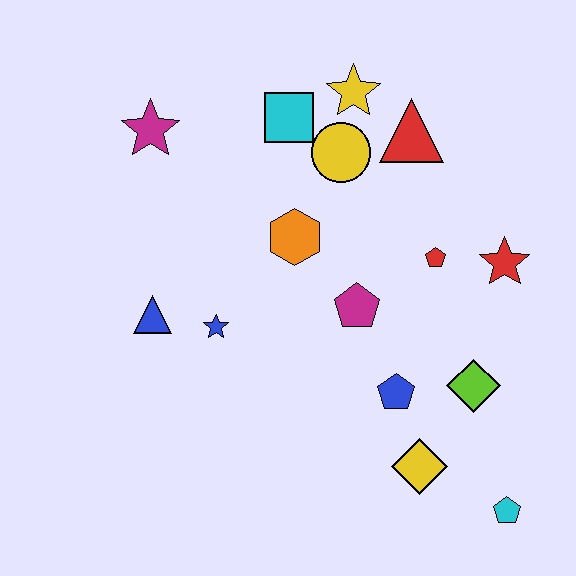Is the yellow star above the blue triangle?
Yes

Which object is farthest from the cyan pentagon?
The magenta star is farthest from the cyan pentagon.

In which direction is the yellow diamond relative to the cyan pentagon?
The yellow diamond is to the left of the cyan pentagon.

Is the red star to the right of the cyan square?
Yes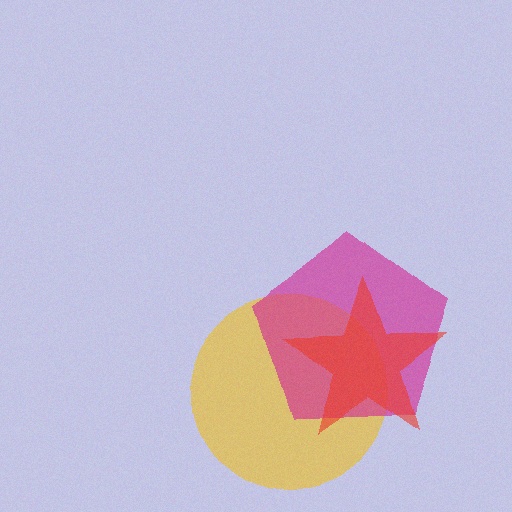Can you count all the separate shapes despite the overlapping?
Yes, there are 3 separate shapes.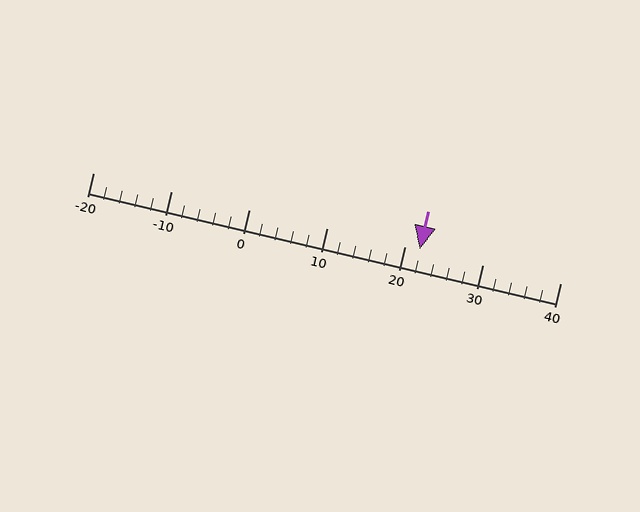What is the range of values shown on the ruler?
The ruler shows values from -20 to 40.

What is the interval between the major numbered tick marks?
The major tick marks are spaced 10 units apart.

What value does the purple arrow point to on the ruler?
The purple arrow points to approximately 22.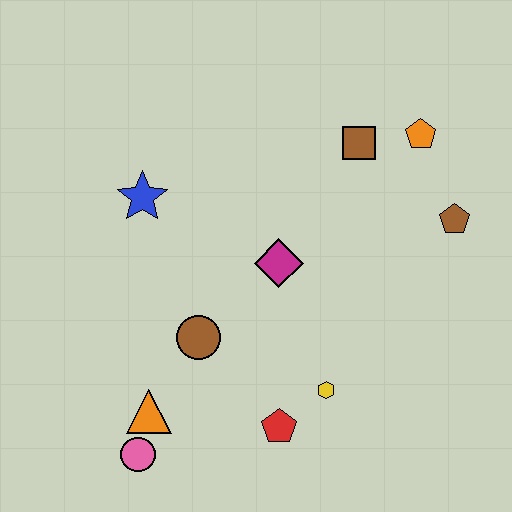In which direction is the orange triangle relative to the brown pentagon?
The orange triangle is to the left of the brown pentagon.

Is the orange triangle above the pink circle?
Yes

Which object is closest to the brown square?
The orange pentagon is closest to the brown square.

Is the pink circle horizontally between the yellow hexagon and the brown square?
No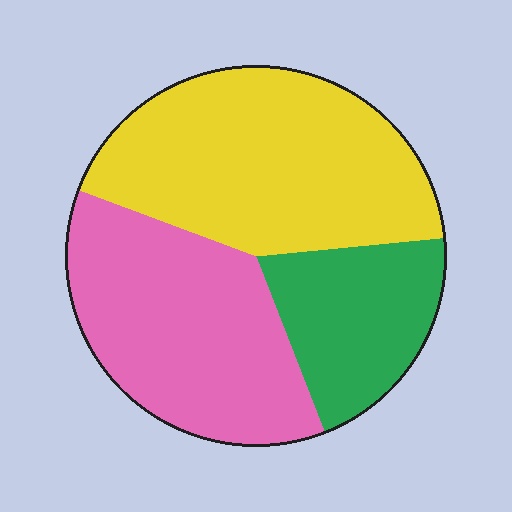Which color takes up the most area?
Yellow, at roughly 45%.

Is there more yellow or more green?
Yellow.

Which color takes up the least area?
Green, at roughly 20%.